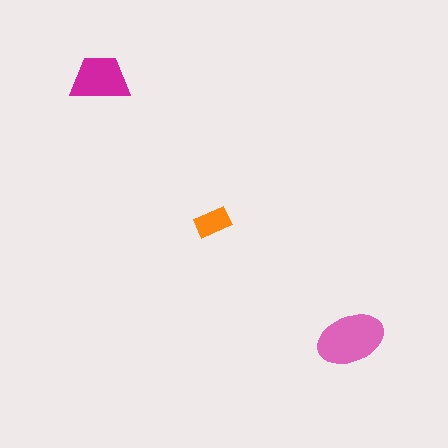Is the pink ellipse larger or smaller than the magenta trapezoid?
Larger.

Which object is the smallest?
The orange rectangle.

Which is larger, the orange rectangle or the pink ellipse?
The pink ellipse.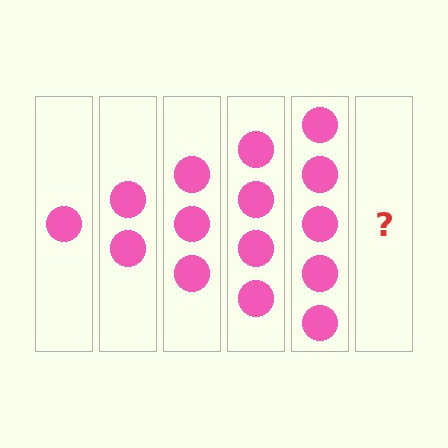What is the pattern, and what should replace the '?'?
The pattern is that each step adds one more circle. The '?' should be 6 circles.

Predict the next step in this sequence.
The next step is 6 circles.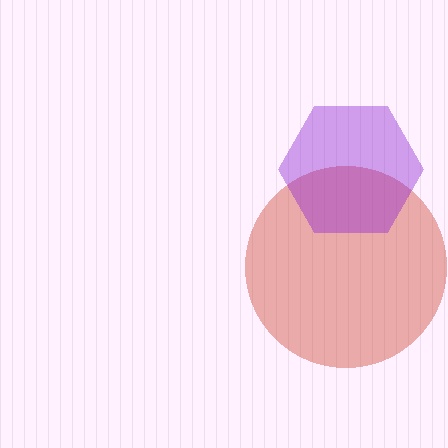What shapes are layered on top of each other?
The layered shapes are: a red circle, a purple hexagon.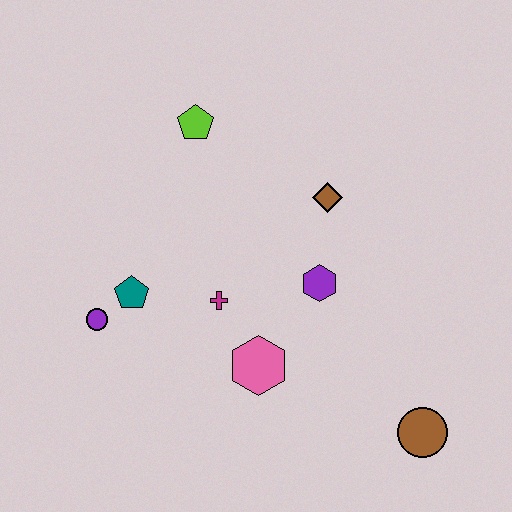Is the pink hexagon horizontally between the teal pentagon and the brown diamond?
Yes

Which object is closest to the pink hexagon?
The magenta cross is closest to the pink hexagon.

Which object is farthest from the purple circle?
The brown circle is farthest from the purple circle.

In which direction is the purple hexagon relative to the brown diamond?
The purple hexagon is below the brown diamond.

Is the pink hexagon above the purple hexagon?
No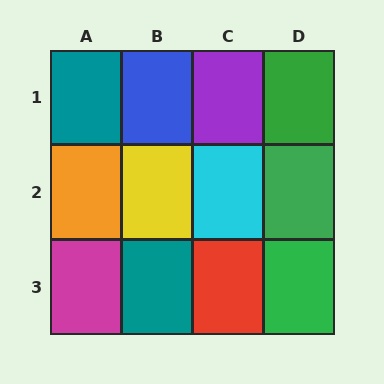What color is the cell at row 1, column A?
Teal.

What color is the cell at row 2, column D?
Green.